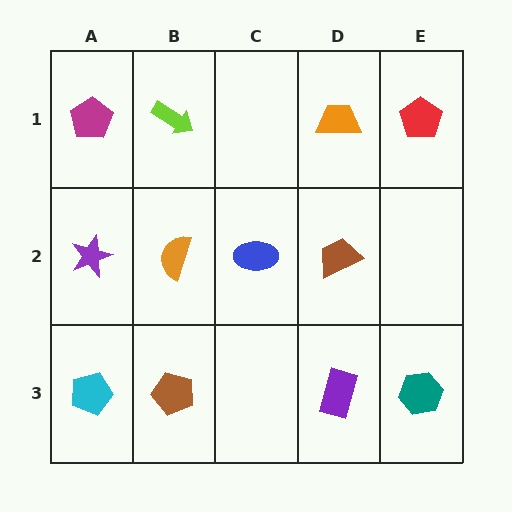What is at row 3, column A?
A cyan pentagon.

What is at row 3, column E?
A teal hexagon.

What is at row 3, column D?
A purple rectangle.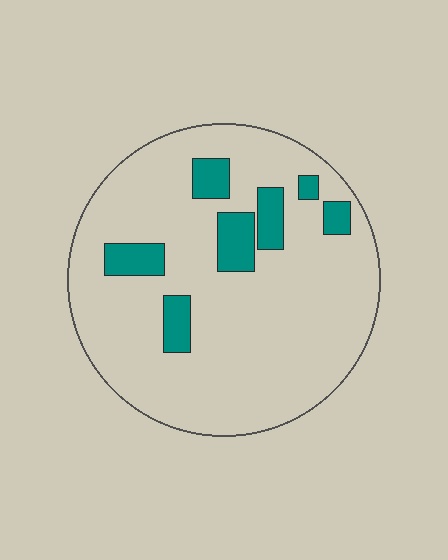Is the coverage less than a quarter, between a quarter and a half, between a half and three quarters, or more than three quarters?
Less than a quarter.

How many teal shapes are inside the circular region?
7.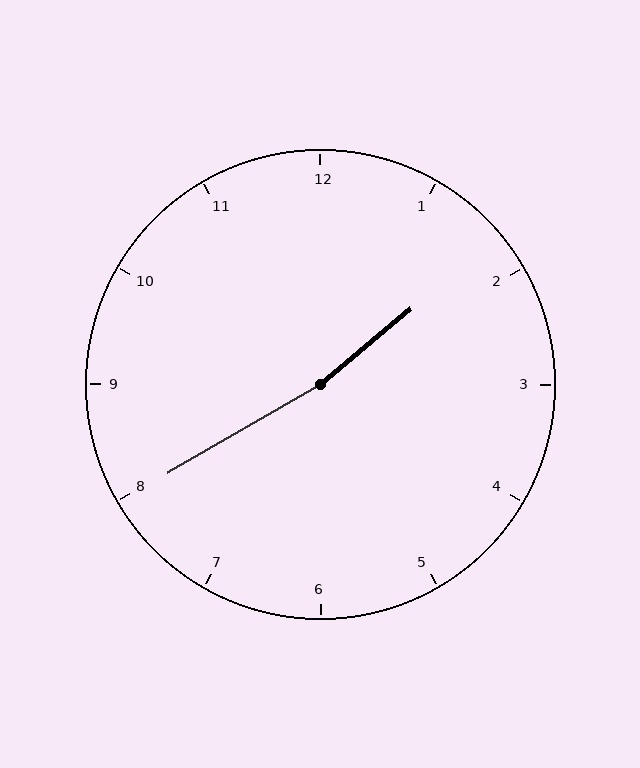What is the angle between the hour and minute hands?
Approximately 170 degrees.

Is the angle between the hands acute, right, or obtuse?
It is obtuse.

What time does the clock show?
1:40.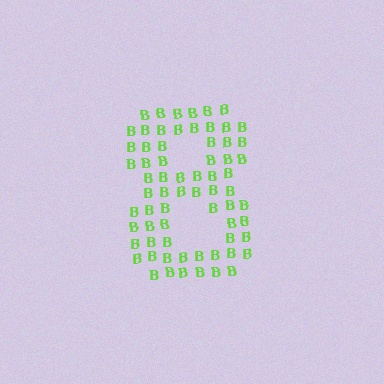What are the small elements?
The small elements are letter B's.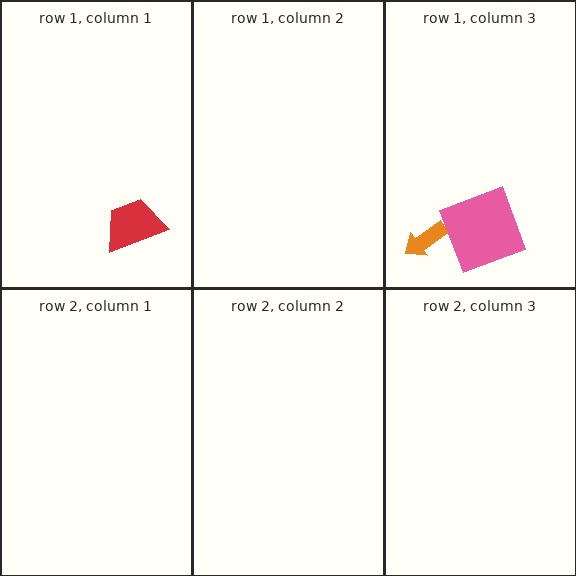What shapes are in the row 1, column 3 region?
The orange arrow, the pink square.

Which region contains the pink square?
The row 1, column 3 region.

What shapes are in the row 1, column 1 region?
The red trapezoid.